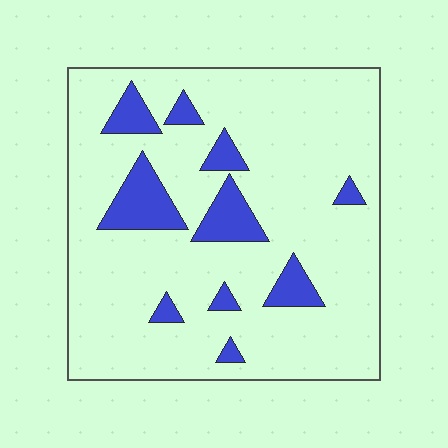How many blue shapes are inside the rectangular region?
10.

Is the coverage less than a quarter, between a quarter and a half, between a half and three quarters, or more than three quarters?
Less than a quarter.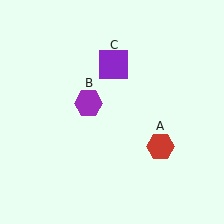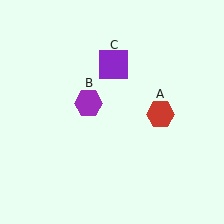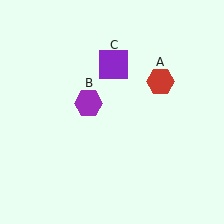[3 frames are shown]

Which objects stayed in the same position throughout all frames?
Purple hexagon (object B) and purple square (object C) remained stationary.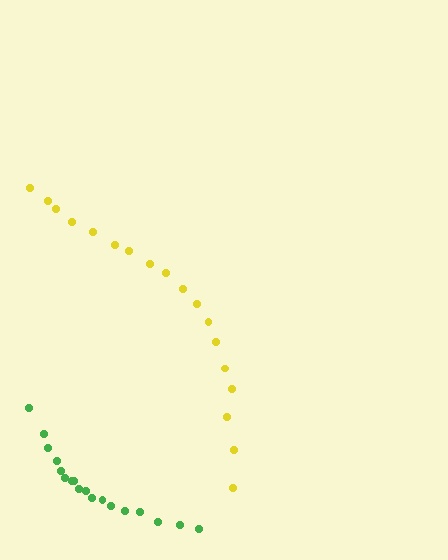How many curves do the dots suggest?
There are 2 distinct paths.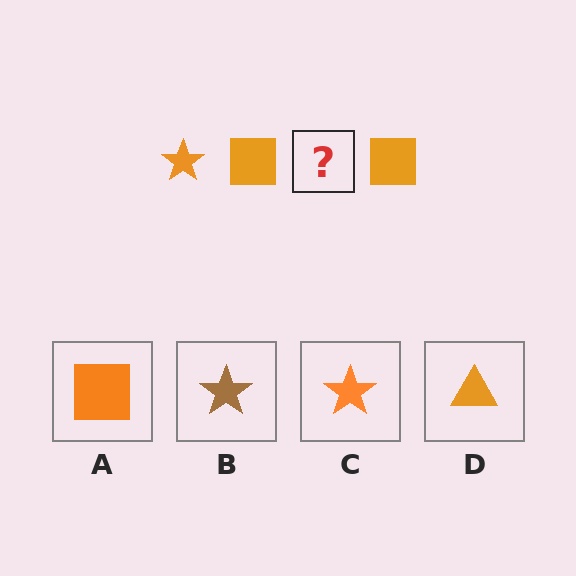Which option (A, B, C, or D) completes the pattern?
C.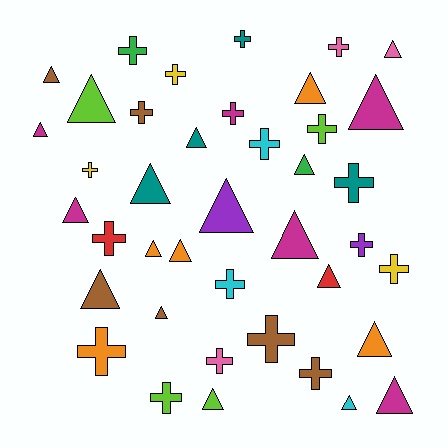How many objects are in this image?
There are 40 objects.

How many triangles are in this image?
There are 21 triangles.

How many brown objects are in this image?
There are 6 brown objects.